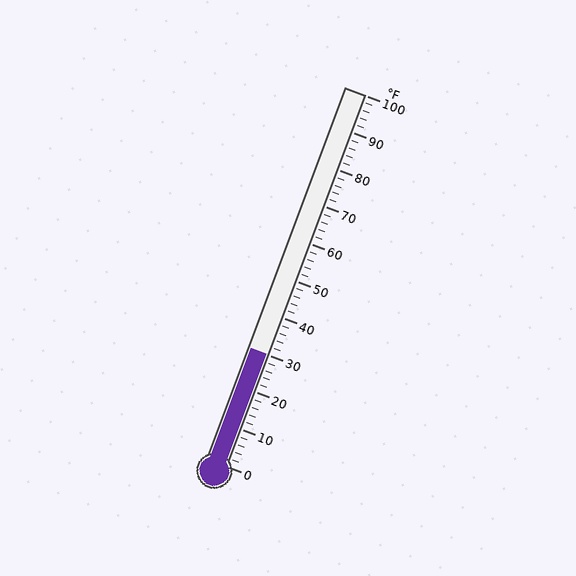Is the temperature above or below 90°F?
The temperature is below 90°F.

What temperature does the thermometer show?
The thermometer shows approximately 30°F.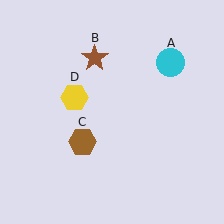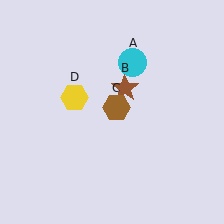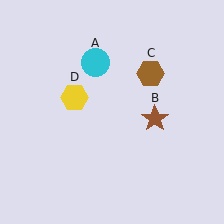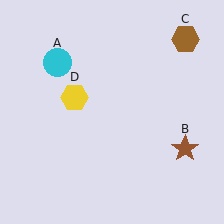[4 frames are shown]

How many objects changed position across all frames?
3 objects changed position: cyan circle (object A), brown star (object B), brown hexagon (object C).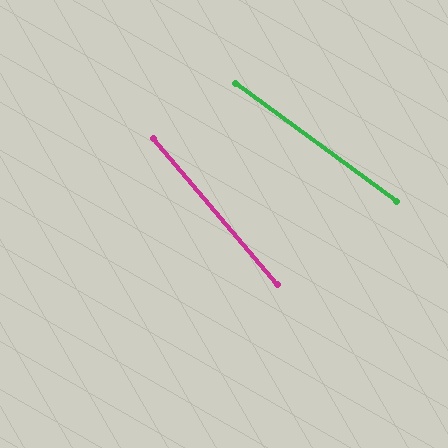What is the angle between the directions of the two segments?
Approximately 13 degrees.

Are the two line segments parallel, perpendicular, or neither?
Neither parallel nor perpendicular — they differ by about 13°.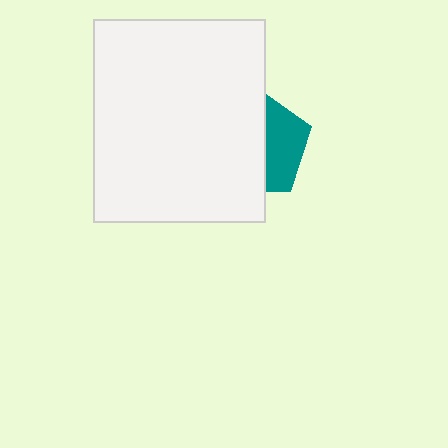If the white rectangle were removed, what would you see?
You would see the complete teal pentagon.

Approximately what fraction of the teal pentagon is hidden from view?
Roughly 61% of the teal pentagon is hidden behind the white rectangle.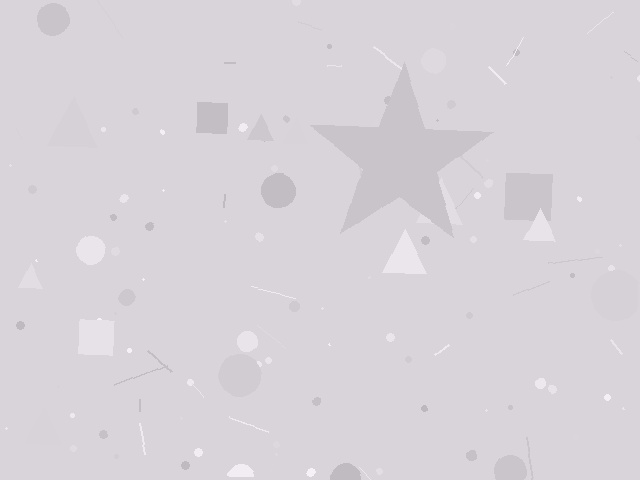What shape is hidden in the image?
A star is hidden in the image.